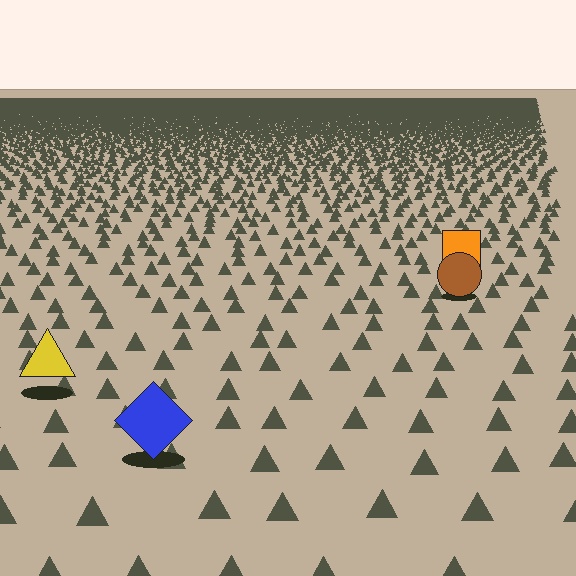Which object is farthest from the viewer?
The orange square is farthest from the viewer. It appears smaller and the ground texture around it is denser.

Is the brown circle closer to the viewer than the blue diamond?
No. The blue diamond is closer — you can tell from the texture gradient: the ground texture is coarser near it.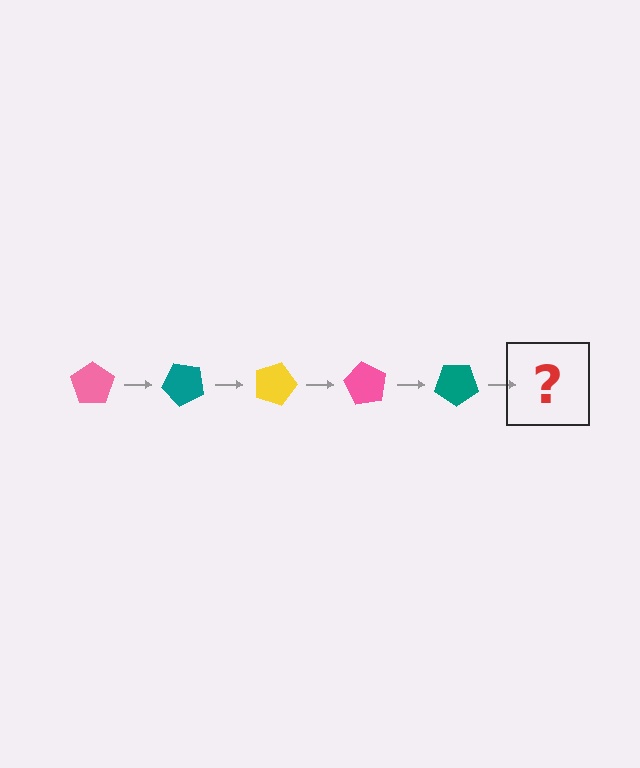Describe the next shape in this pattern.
It should be a yellow pentagon, rotated 225 degrees from the start.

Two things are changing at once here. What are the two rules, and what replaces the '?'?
The two rules are that it rotates 45 degrees each step and the color cycles through pink, teal, and yellow. The '?' should be a yellow pentagon, rotated 225 degrees from the start.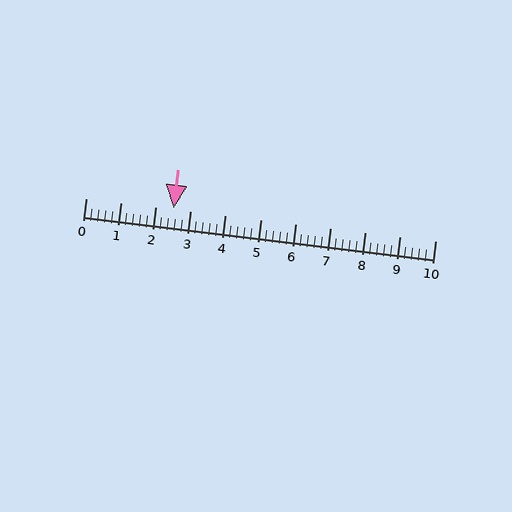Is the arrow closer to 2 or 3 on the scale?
The arrow is closer to 3.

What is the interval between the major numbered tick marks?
The major tick marks are spaced 1 units apart.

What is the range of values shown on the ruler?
The ruler shows values from 0 to 10.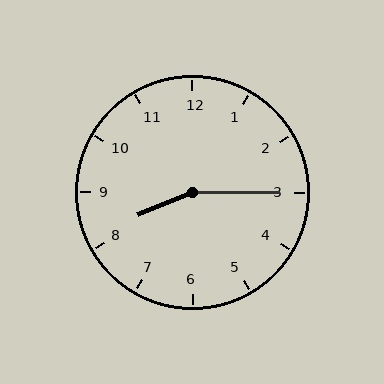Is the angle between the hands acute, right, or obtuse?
It is obtuse.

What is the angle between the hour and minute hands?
Approximately 158 degrees.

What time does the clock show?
8:15.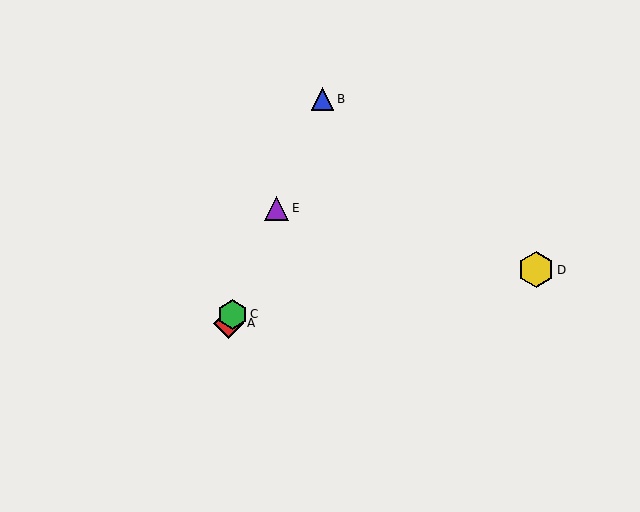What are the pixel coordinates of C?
Object C is at (232, 314).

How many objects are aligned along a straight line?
4 objects (A, B, C, E) are aligned along a straight line.